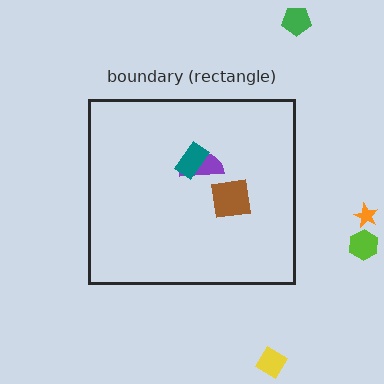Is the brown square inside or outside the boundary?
Inside.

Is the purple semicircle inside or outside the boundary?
Inside.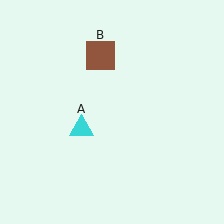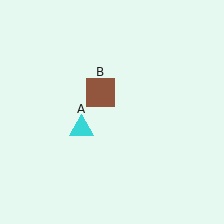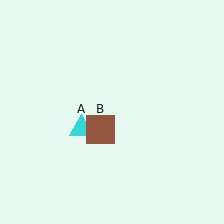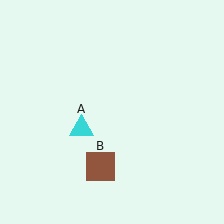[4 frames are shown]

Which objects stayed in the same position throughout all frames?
Cyan triangle (object A) remained stationary.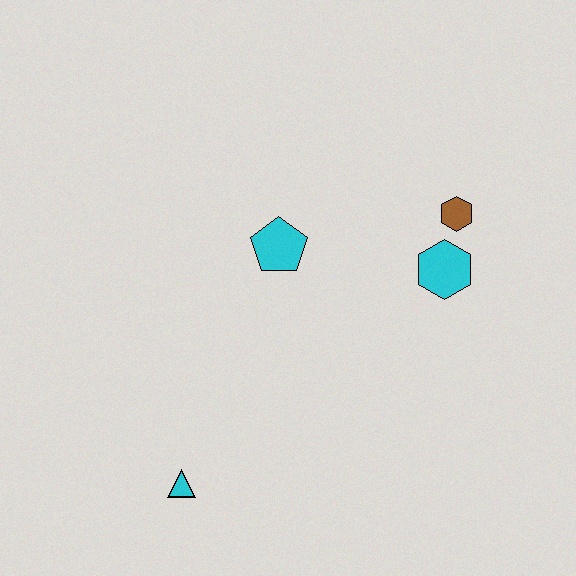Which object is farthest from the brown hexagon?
The cyan triangle is farthest from the brown hexagon.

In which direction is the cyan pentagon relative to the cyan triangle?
The cyan pentagon is above the cyan triangle.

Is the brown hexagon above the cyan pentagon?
Yes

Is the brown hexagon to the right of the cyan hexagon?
Yes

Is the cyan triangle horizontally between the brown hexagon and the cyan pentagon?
No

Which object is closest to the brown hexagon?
The cyan hexagon is closest to the brown hexagon.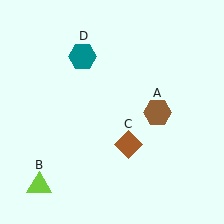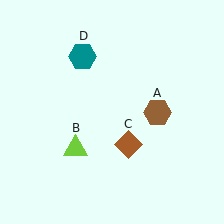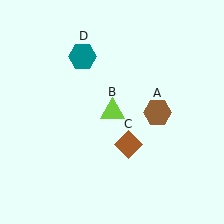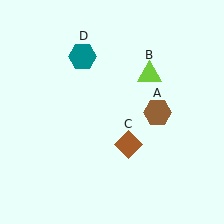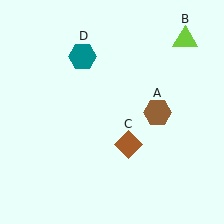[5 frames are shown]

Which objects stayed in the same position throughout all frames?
Brown hexagon (object A) and brown diamond (object C) and teal hexagon (object D) remained stationary.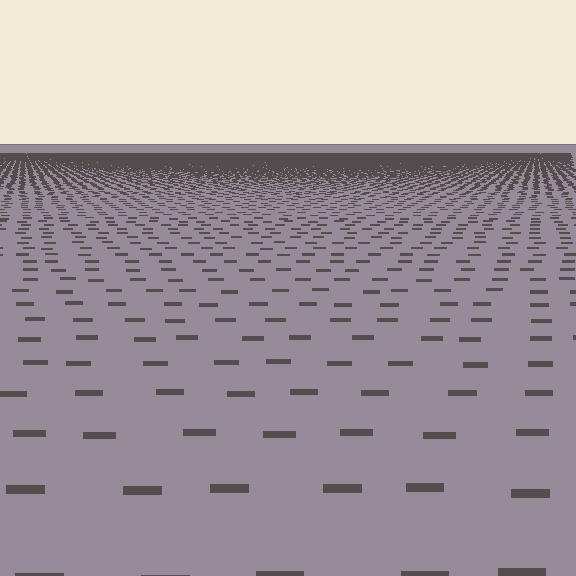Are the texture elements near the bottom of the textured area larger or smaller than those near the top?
Larger. Near the bottom, elements are closer to the viewer and appear at a bigger on-screen size.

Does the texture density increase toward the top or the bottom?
Density increases toward the top.